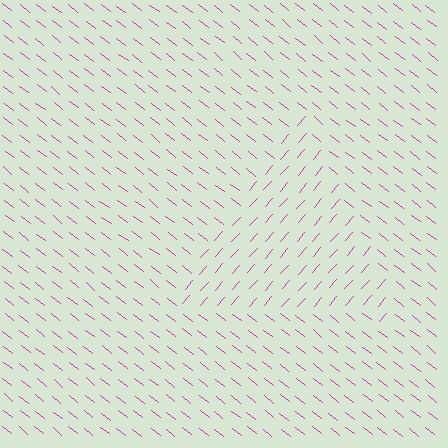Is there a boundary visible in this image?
Yes, there is a texture boundary formed by a change in line orientation.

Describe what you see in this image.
The image is filled with small magenta line segments. A triangle region in the image has lines oriented differently from the surrounding lines, creating a visible texture boundary.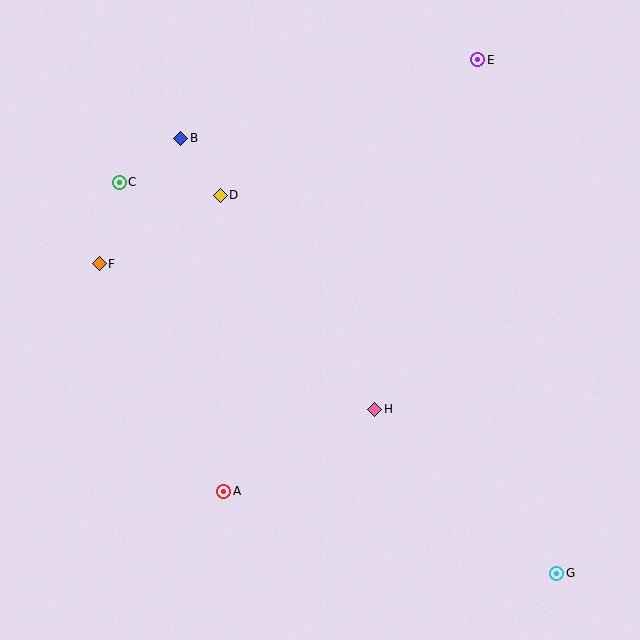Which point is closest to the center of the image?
Point H at (375, 409) is closest to the center.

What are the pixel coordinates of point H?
Point H is at (375, 409).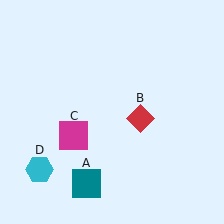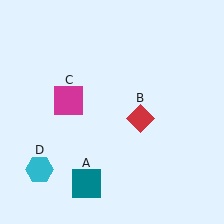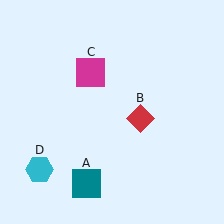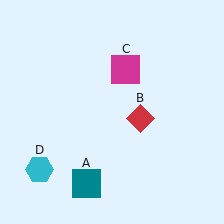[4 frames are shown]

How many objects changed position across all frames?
1 object changed position: magenta square (object C).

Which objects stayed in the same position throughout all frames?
Teal square (object A) and red diamond (object B) and cyan hexagon (object D) remained stationary.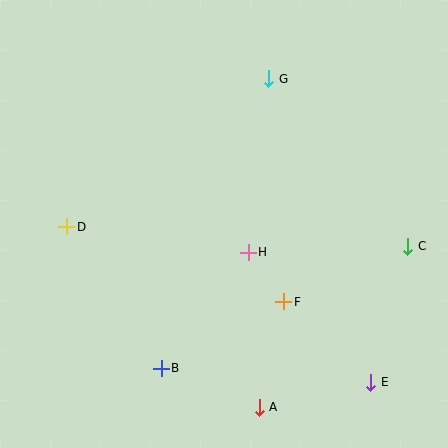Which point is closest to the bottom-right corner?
Point E is closest to the bottom-right corner.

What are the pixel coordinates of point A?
Point A is at (259, 407).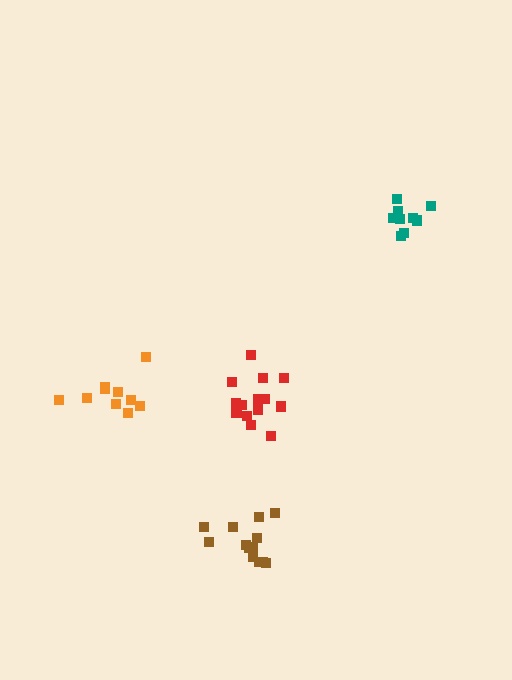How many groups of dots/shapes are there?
There are 4 groups.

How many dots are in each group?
Group 1: 15 dots, Group 2: 10 dots, Group 3: 13 dots, Group 4: 9 dots (47 total).